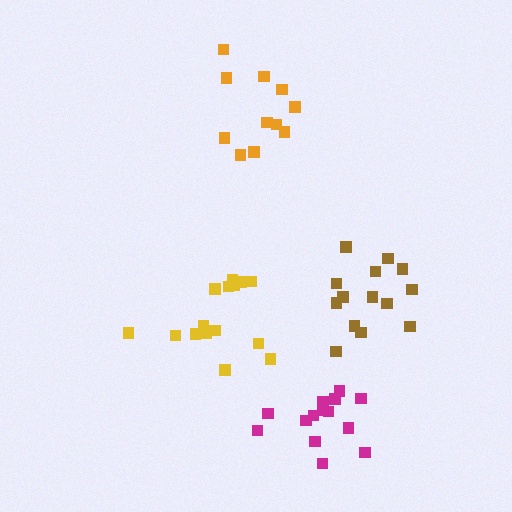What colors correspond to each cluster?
The clusters are colored: orange, magenta, yellow, brown.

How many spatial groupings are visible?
There are 4 spatial groupings.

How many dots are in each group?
Group 1: 11 dots, Group 2: 14 dots, Group 3: 15 dots, Group 4: 14 dots (54 total).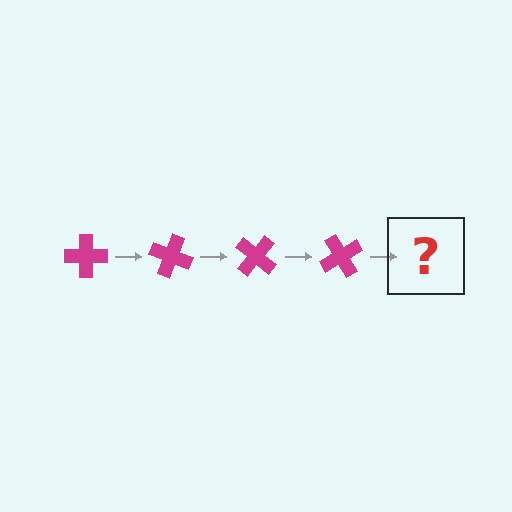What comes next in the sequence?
The next element should be a magenta cross rotated 80 degrees.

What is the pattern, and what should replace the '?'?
The pattern is that the cross rotates 20 degrees each step. The '?' should be a magenta cross rotated 80 degrees.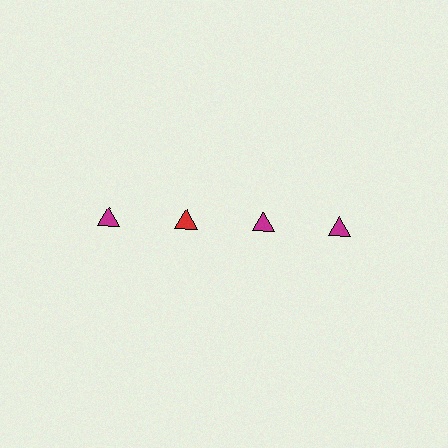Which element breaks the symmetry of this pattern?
The red triangle in the top row, second from left column breaks the symmetry. All other shapes are magenta triangles.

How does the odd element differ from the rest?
It has a different color: red instead of magenta.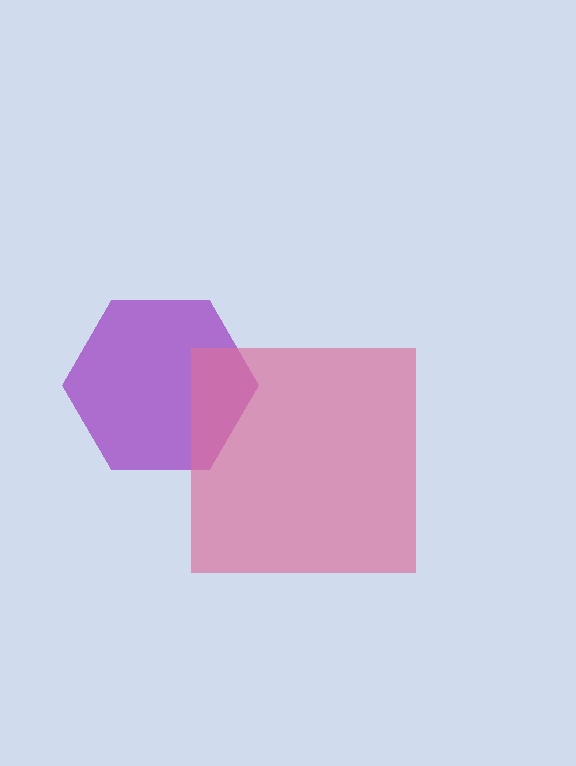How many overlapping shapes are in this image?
There are 2 overlapping shapes in the image.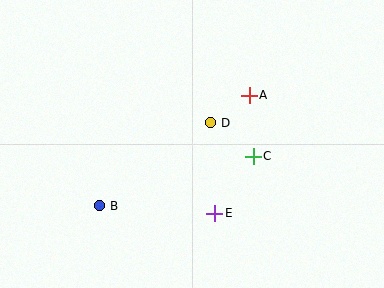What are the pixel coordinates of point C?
Point C is at (253, 156).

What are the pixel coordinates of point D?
Point D is at (211, 123).